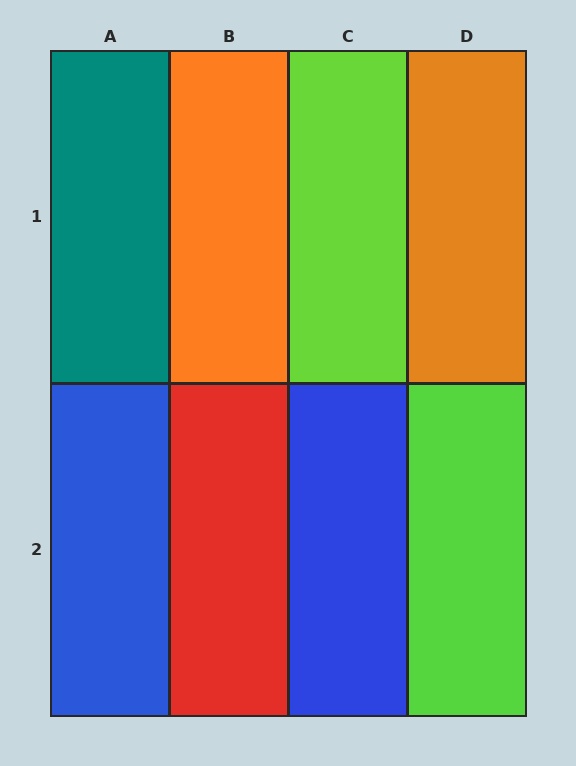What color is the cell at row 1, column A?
Teal.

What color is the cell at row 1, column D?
Orange.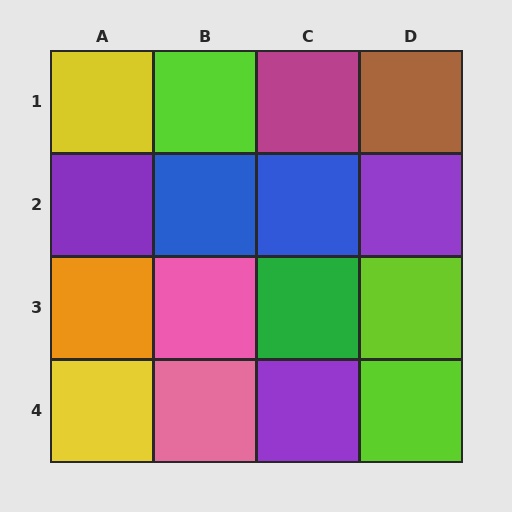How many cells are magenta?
1 cell is magenta.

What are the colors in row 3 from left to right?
Orange, pink, green, lime.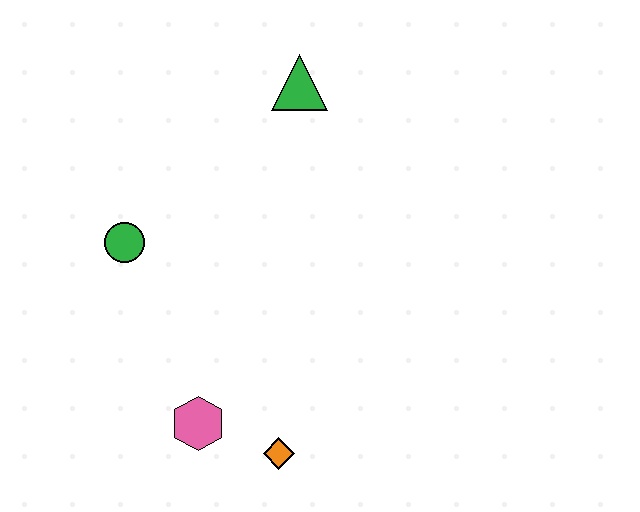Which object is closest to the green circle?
The pink hexagon is closest to the green circle.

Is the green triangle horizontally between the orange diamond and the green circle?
No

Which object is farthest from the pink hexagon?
The green triangle is farthest from the pink hexagon.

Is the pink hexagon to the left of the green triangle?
Yes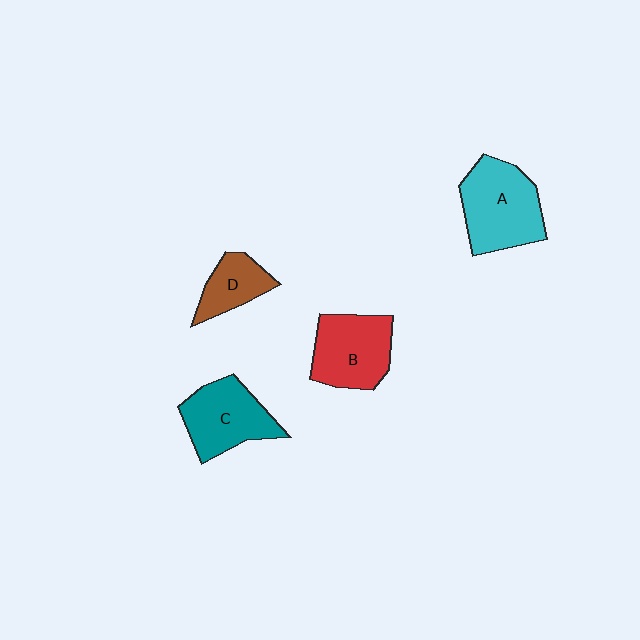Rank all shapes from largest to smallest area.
From largest to smallest: A (cyan), B (red), C (teal), D (brown).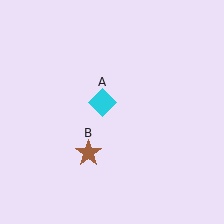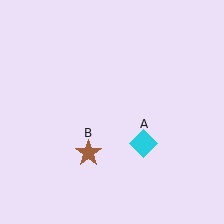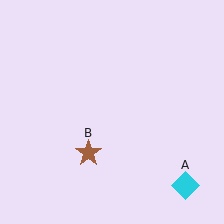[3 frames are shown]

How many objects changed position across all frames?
1 object changed position: cyan diamond (object A).